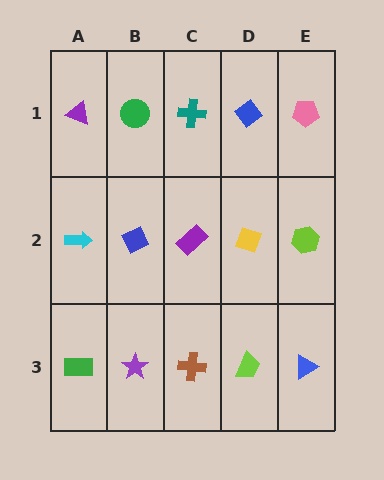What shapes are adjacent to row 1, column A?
A cyan arrow (row 2, column A), a green circle (row 1, column B).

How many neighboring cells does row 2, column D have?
4.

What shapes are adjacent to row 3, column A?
A cyan arrow (row 2, column A), a purple star (row 3, column B).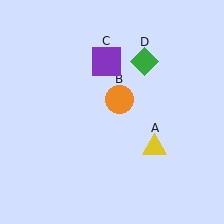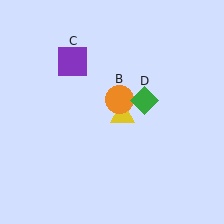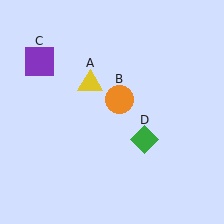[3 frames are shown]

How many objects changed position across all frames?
3 objects changed position: yellow triangle (object A), purple square (object C), green diamond (object D).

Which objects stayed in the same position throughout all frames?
Orange circle (object B) remained stationary.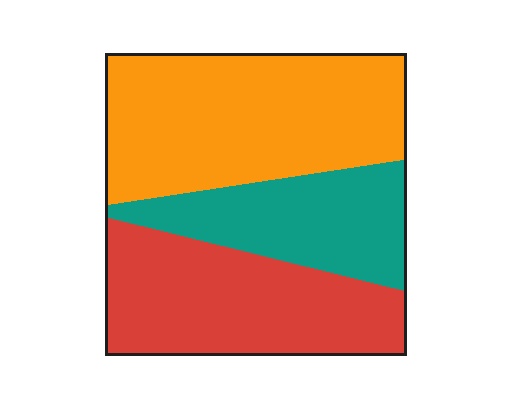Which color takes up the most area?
Orange, at roughly 45%.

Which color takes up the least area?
Teal, at roughly 25%.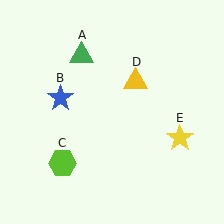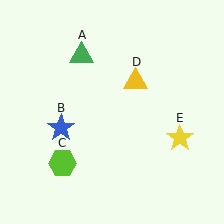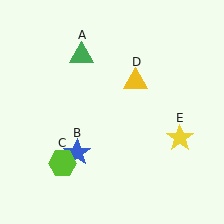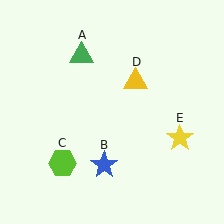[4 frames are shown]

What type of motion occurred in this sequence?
The blue star (object B) rotated counterclockwise around the center of the scene.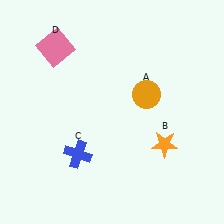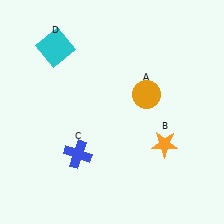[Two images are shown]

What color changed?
The square (D) changed from pink in Image 1 to cyan in Image 2.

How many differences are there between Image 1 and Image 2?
There is 1 difference between the two images.